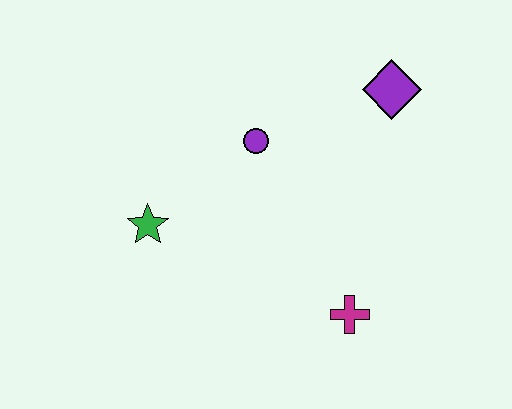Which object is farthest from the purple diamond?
The green star is farthest from the purple diamond.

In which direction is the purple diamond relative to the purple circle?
The purple diamond is to the right of the purple circle.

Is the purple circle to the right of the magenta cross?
No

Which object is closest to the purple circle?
The green star is closest to the purple circle.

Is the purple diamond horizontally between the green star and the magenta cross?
No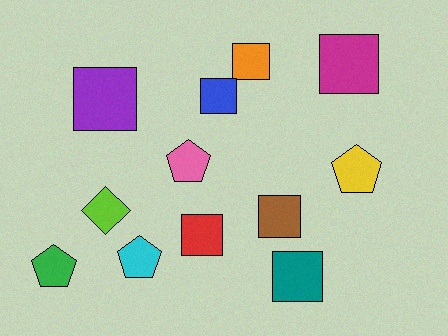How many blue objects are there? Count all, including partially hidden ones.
There is 1 blue object.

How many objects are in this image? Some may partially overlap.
There are 12 objects.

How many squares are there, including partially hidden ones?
There are 7 squares.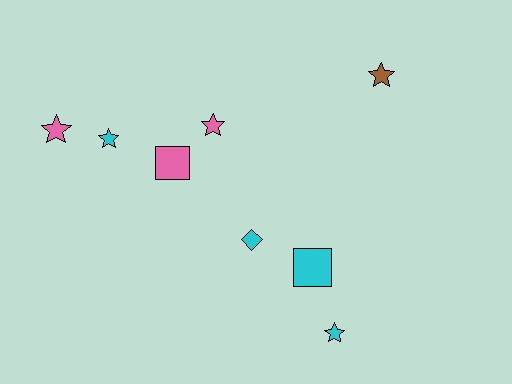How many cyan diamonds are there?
There is 1 cyan diamond.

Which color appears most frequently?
Cyan, with 4 objects.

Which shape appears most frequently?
Star, with 5 objects.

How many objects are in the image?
There are 8 objects.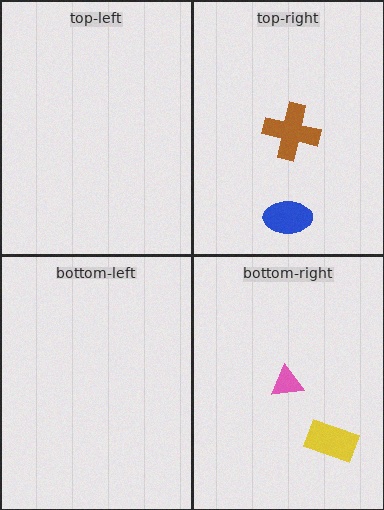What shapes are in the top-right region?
The blue ellipse, the brown cross.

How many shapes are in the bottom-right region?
2.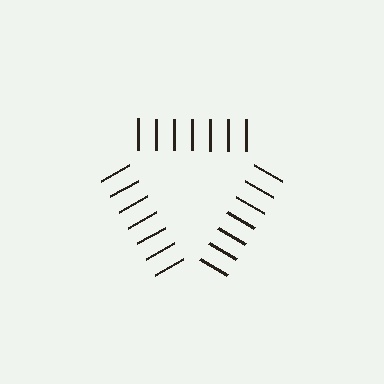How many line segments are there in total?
21 — 7 along each of the 3 edges.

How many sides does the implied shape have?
3 sides — the line-ends trace a triangle.